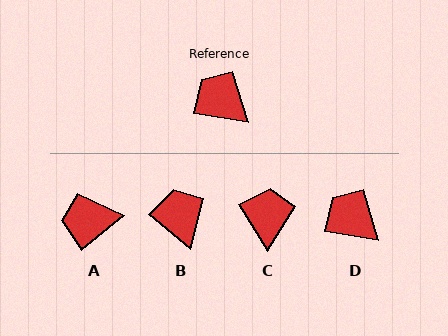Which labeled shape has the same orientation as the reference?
D.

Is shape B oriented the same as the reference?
No, it is off by about 31 degrees.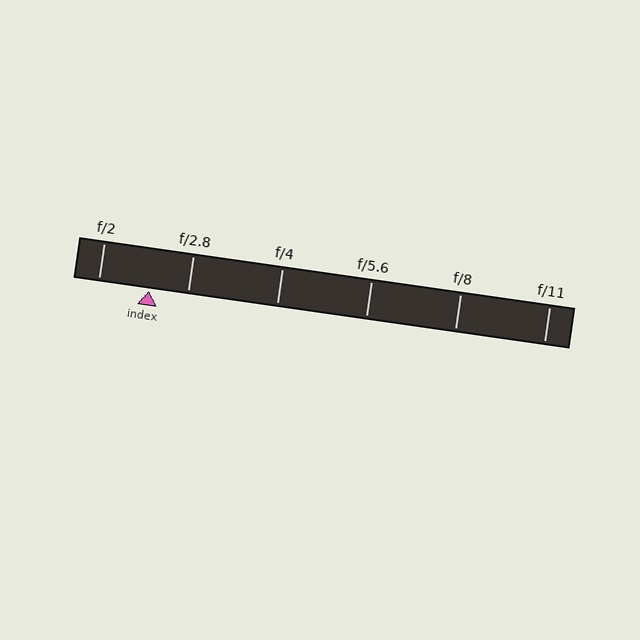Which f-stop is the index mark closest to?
The index mark is closest to f/2.8.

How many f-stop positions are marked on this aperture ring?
There are 6 f-stop positions marked.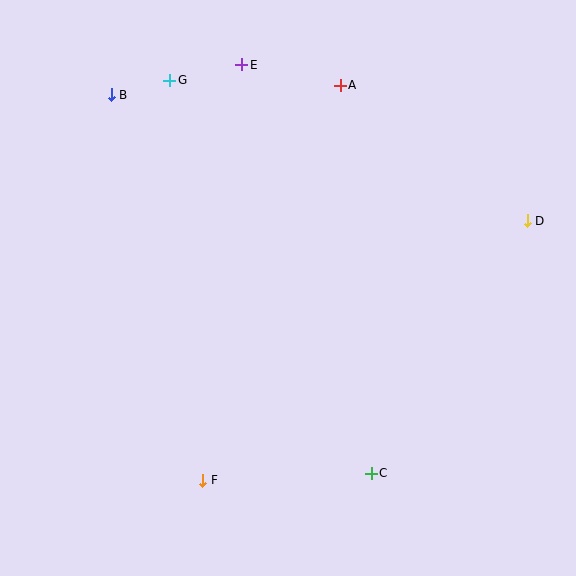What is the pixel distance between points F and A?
The distance between F and A is 419 pixels.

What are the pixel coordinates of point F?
Point F is at (203, 480).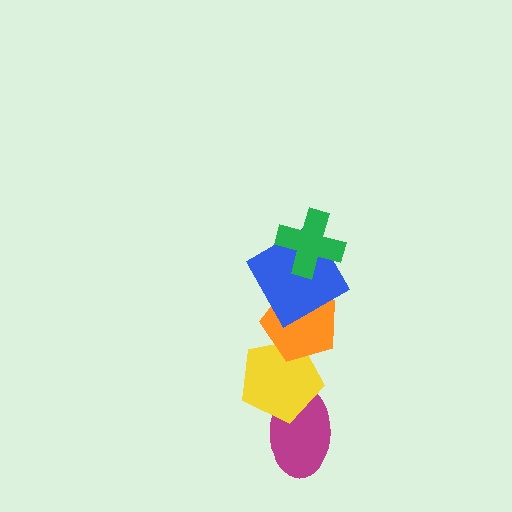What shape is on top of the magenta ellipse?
The yellow pentagon is on top of the magenta ellipse.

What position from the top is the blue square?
The blue square is 2nd from the top.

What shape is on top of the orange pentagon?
The blue square is on top of the orange pentagon.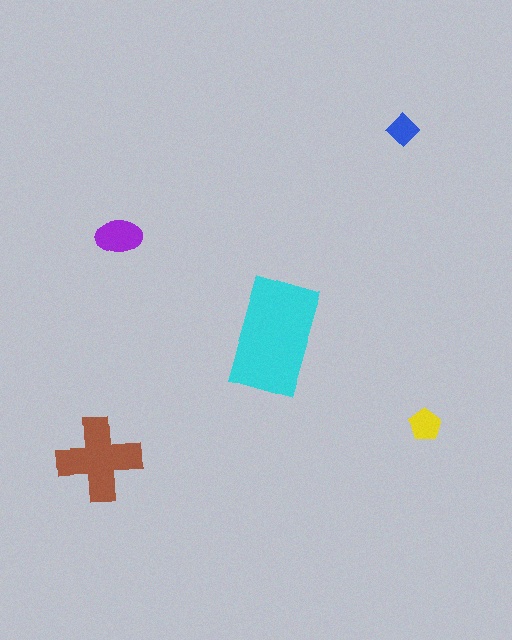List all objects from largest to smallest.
The cyan rectangle, the brown cross, the purple ellipse, the yellow pentagon, the blue diamond.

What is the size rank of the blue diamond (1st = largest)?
5th.